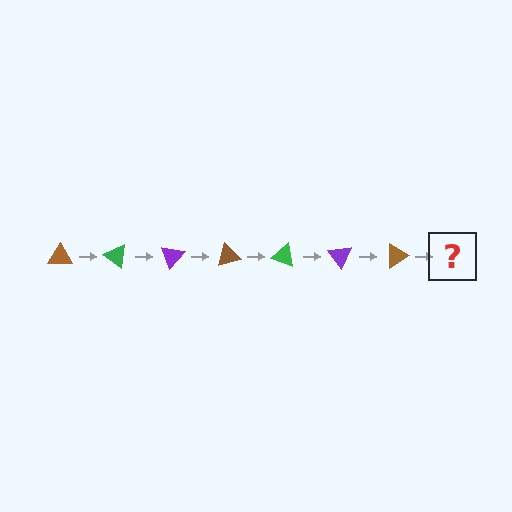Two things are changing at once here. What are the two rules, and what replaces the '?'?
The two rules are that it rotates 35 degrees each step and the color cycles through brown, green, and purple. The '?' should be a green triangle, rotated 245 degrees from the start.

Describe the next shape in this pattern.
It should be a green triangle, rotated 245 degrees from the start.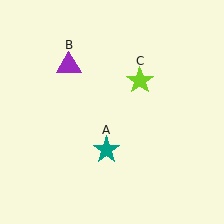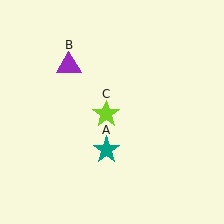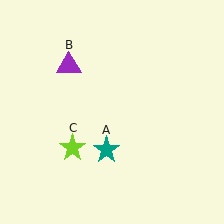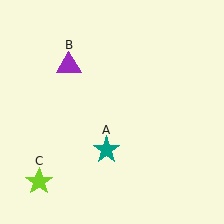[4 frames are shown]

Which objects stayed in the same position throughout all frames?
Teal star (object A) and purple triangle (object B) remained stationary.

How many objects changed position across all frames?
1 object changed position: lime star (object C).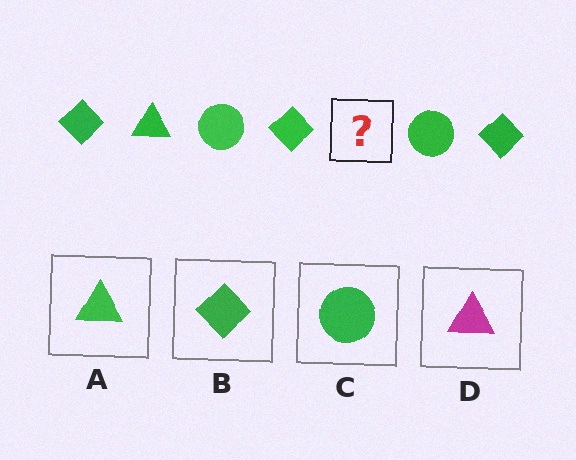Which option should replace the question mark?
Option A.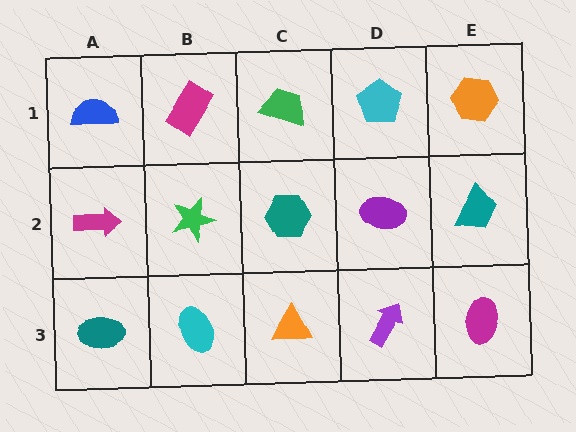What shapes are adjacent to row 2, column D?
A cyan pentagon (row 1, column D), a purple arrow (row 3, column D), a teal hexagon (row 2, column C), a teal trapezoid (row 2, column E).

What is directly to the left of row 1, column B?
A blue semicircle.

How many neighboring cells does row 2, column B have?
4.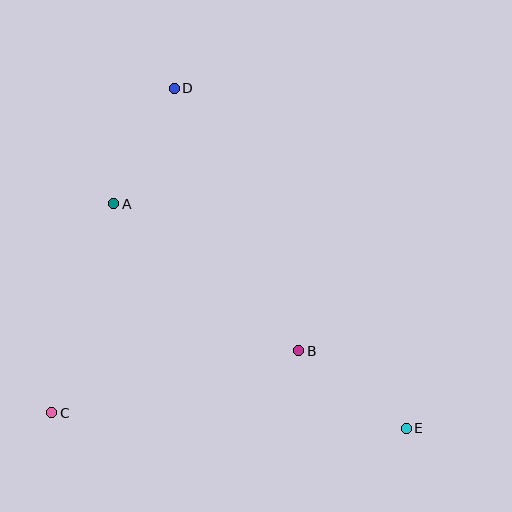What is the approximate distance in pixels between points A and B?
The distance between A and B is approximately 236 pixels.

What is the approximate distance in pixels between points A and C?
The distance between A and C is approximately 218 pixels.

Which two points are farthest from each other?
Points D and E are farthest from each other.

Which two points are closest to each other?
Points A and D are closest to each other.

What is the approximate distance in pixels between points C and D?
The distance between C and D is approximately 347 pixels.